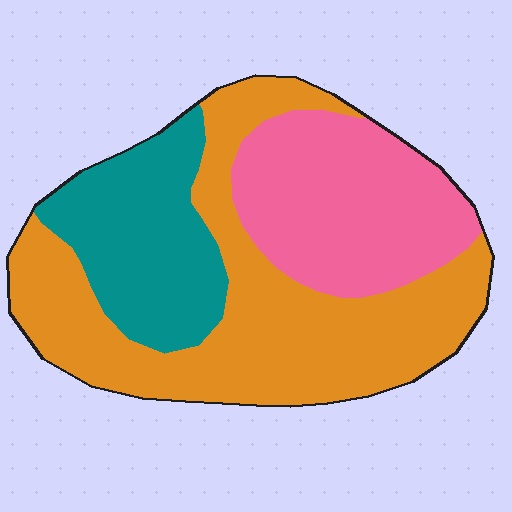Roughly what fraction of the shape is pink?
Pink covers about 30% of the shape.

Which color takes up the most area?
Orange, at roughly 50%.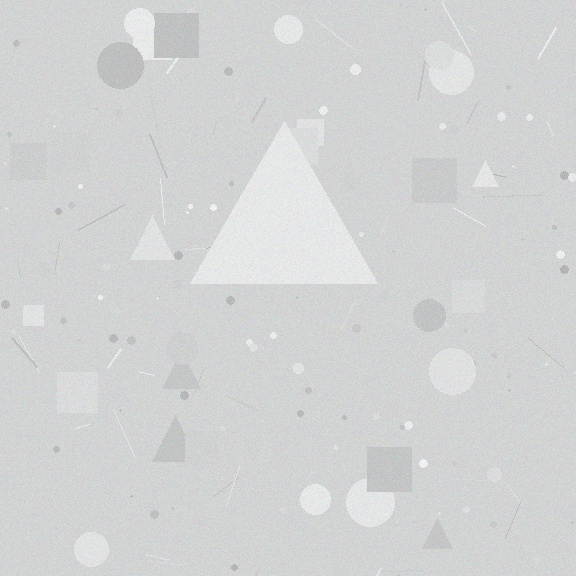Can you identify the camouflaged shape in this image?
The camouflaged shape is a triangle.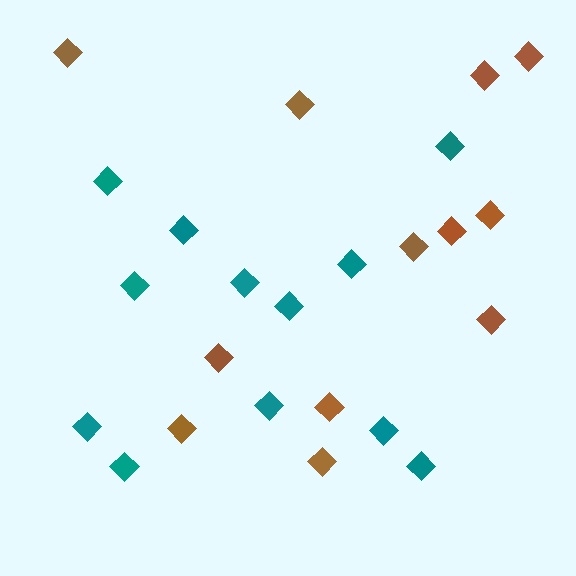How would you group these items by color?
There are 2 groups: one group of teal diamonds (12) and one group of brown diamonds (12).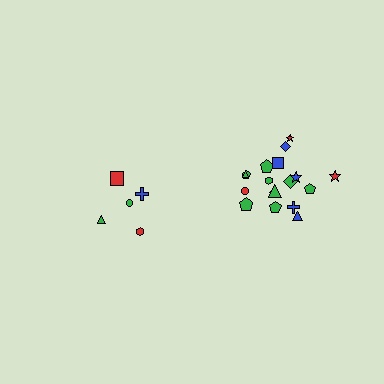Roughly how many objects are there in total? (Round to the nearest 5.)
Roughly 25 objects in total.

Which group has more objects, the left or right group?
The right group.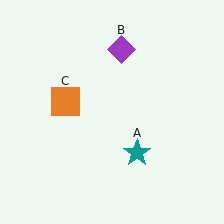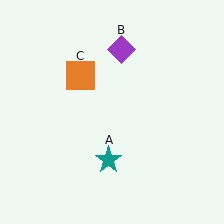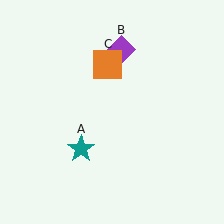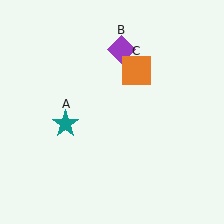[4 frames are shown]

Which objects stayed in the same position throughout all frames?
Purple diamond (object B) remained stationary.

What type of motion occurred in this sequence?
The teal star (object A), orange square (object C) rotated clockwise around the center of the scene.